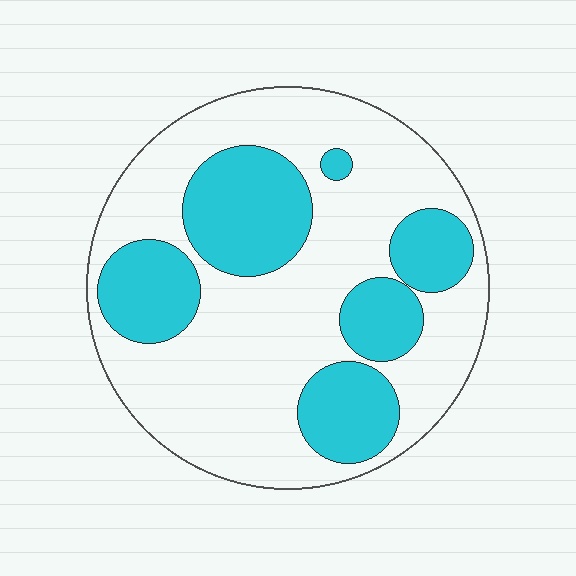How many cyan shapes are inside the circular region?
6.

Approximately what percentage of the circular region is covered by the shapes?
Approximately 35%.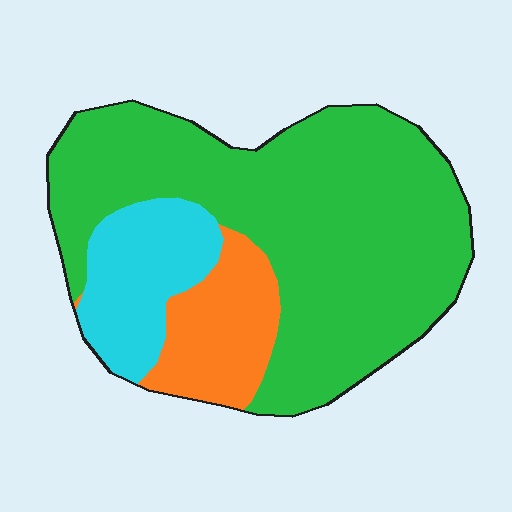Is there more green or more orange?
Green.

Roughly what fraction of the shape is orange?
Orange covers about 15% of the shape.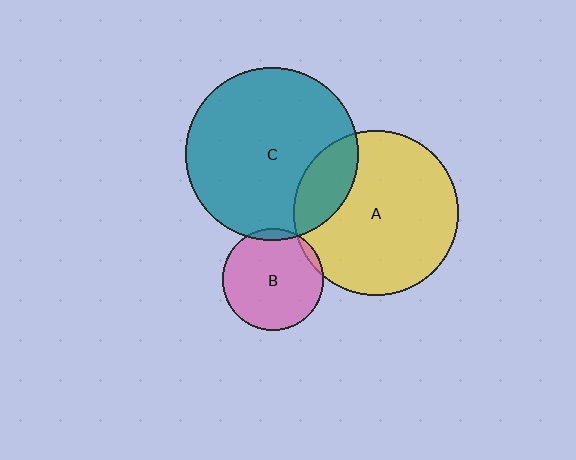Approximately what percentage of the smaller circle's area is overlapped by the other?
Approximately 20%.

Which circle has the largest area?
Circle C (teal).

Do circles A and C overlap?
Yes.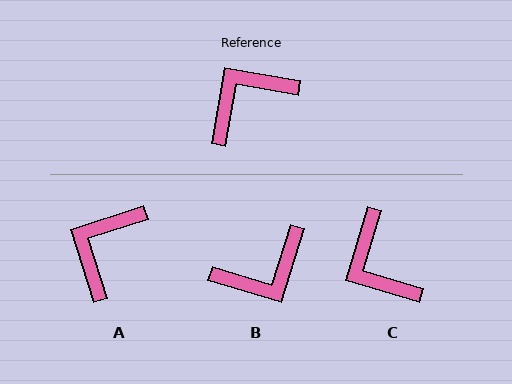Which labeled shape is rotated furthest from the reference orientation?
B, about 173 degrees away.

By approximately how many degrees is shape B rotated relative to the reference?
Approximately 173 degrees counter-clockwise.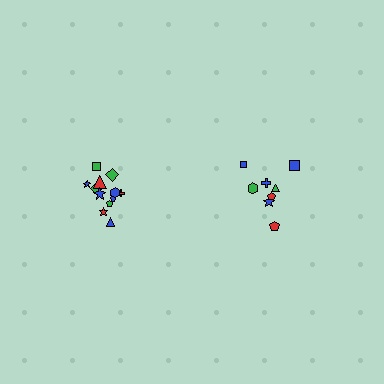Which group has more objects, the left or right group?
The left group.